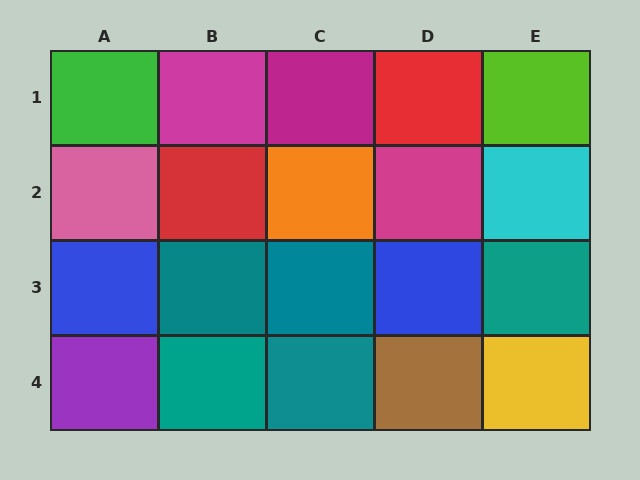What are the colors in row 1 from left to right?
Green, magenta, magenta, red, lime.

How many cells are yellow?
1 cell is yellow.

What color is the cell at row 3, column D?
Blue.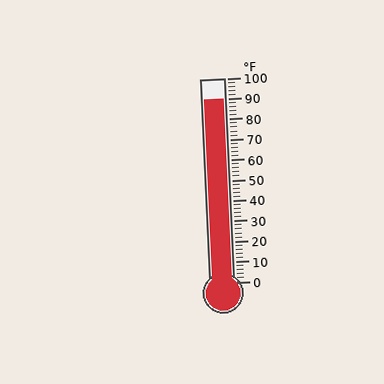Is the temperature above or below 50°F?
The temperature is above 50°F.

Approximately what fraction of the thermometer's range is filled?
The thermometer is filled to approximately 90% of its range.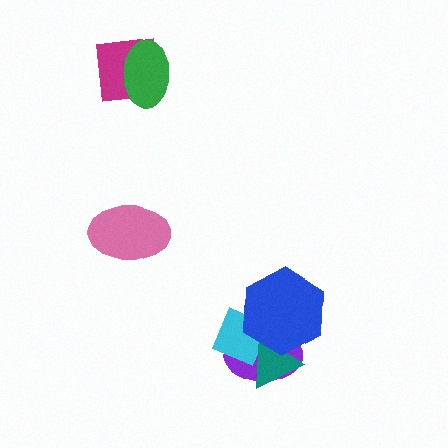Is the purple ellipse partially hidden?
Yes, it is partially covered by another shape.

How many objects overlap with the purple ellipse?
3 objects overlap with the purple ellipse.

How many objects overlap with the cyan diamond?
3 objects overlap with the cyan diamond.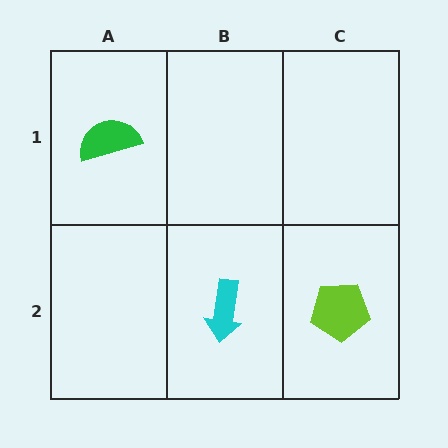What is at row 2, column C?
A lime pentagon.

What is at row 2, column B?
A cyan arrow.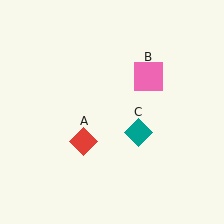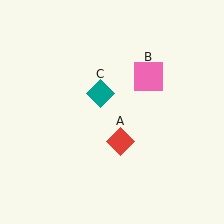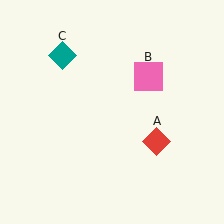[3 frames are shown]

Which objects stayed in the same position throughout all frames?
Pink square (object B) remained stationary.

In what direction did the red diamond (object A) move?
The red diamond (object A) moved right.